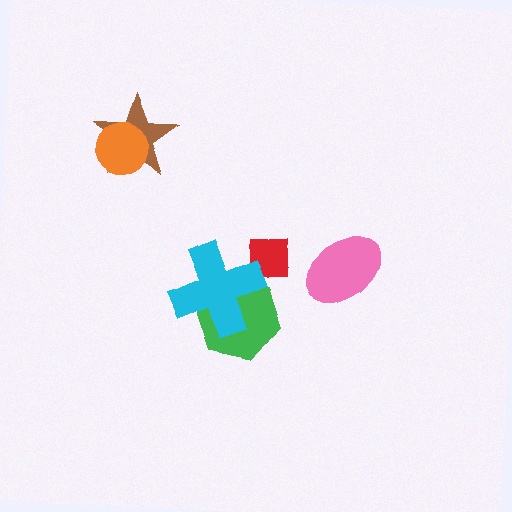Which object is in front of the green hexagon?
The cyan cross is in front of the green hexagon.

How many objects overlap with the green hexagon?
1 object overlaps with the green hexagon.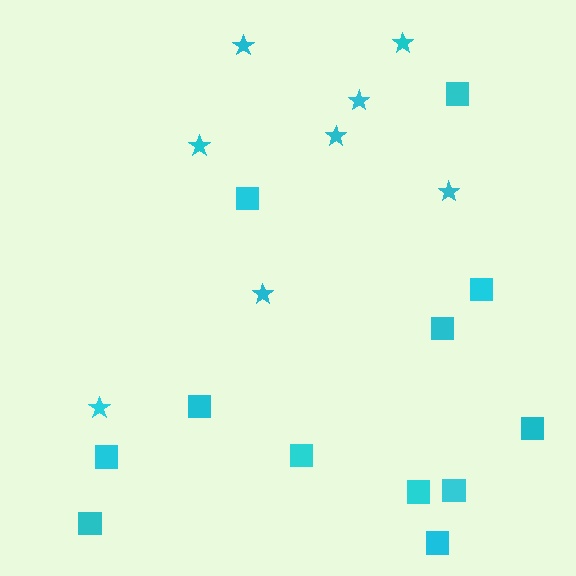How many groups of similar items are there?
There are 2 groups: one group of stars (8) and one group of squares (12).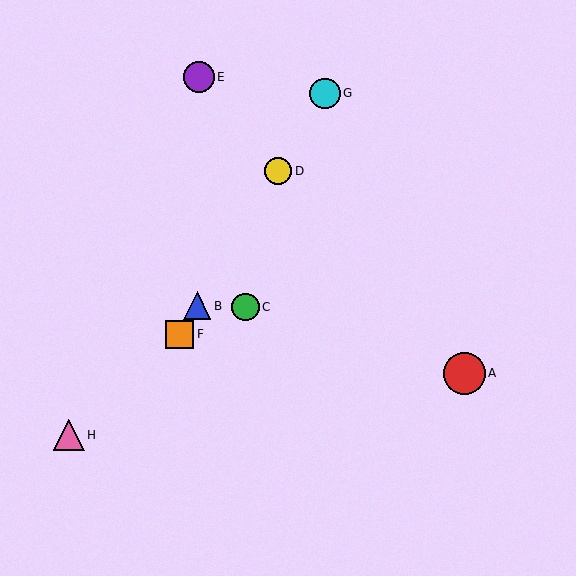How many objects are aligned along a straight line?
4 objects (B, D, F, G) are aligned along a straight line.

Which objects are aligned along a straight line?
Objects B, D, F, G are aligned along a straight line.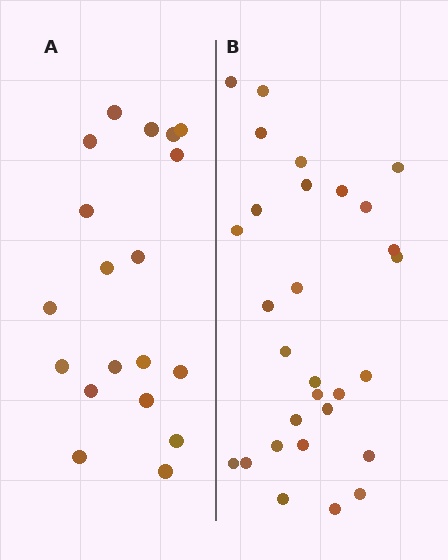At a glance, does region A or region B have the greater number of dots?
Region B (the right region) has more dots.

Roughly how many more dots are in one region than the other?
Region B has roughly 10 or so more dots than region A.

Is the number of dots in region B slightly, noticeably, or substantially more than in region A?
Region B has substantially more. The ratio is roughly 1.5 to 1.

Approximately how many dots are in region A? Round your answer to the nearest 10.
About 20 dots. (The exact count is 19, which rounds to 20.)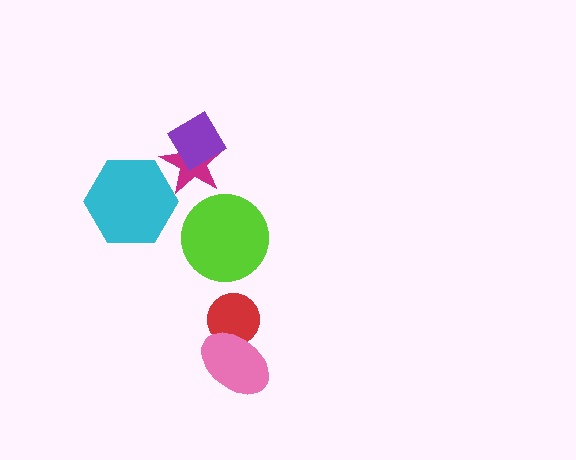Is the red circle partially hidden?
Yes, it is partially covered by another shape.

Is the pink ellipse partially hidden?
No, no other shape covers it.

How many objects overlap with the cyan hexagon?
1 object overlaps with the cyan hexagon.